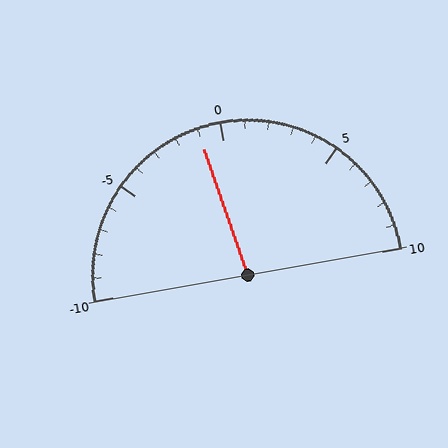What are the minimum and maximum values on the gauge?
The gauge ranges from -10 to 10.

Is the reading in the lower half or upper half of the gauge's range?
The reading is in the lower half of the range (-10 to 10).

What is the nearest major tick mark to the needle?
The nearest major tick mark is 0.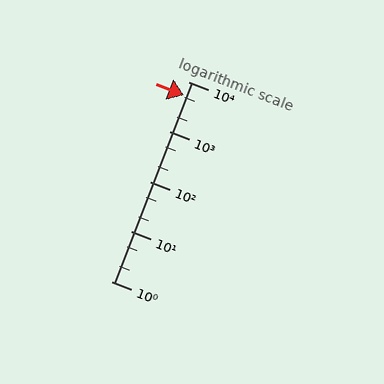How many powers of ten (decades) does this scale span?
The scale spans 4 decades, from 1 to 10000.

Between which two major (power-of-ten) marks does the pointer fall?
The pointer is between 1000 and 10000.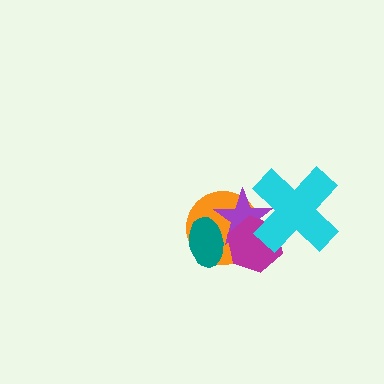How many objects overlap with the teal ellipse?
2 objects overlap with the teal ellipse.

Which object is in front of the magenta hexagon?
The cyan cross is in front of the magenta hexagon.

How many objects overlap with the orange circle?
3 objects overlap with the orange circle.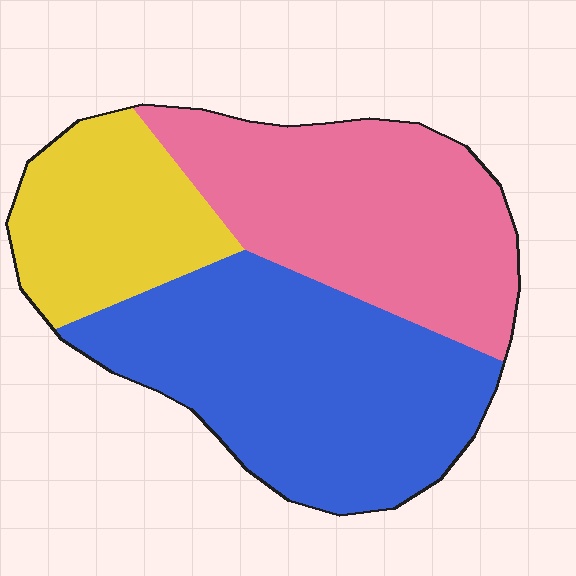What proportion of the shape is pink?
Pink takes up about three eighths (3/8) of the shape.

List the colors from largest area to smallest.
From largest to smallest: blue, pink, yellow.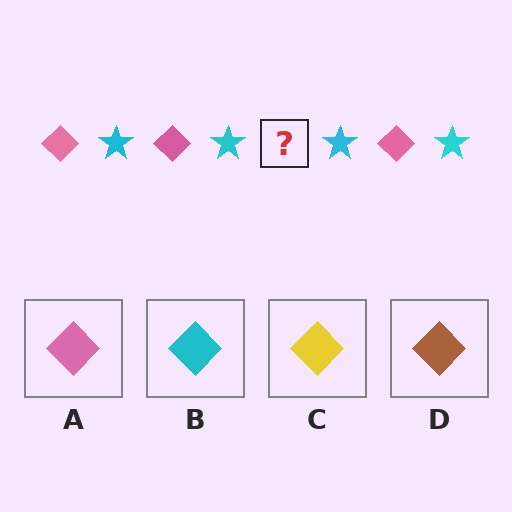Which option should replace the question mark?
Option A.